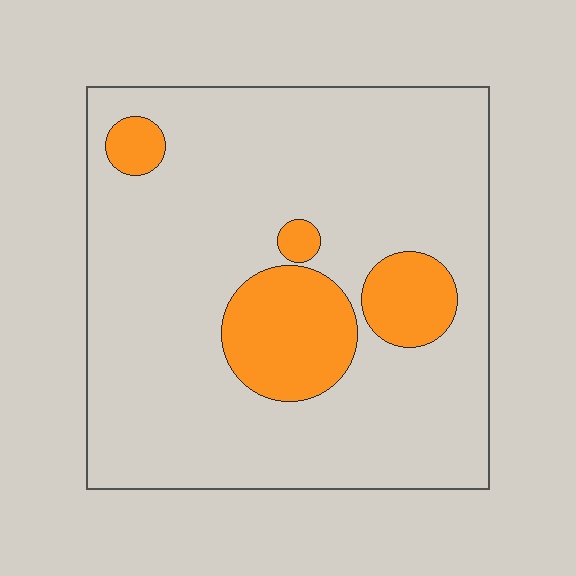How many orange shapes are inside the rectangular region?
4.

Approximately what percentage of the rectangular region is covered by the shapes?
Approximately 15%.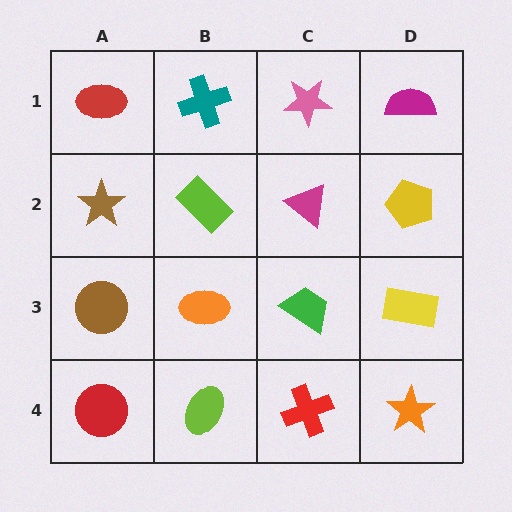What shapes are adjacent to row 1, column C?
A magenta triangle (row 2, column C), a teal cross (row 1, column B), a magenta semicircle (row 1, column D).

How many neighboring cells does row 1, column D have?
2.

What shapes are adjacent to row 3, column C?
A magenta triangle (row 2, column C), a red cross (row 4, column C), an orange ellipse (row 3, column B), a yellow rectangle (row 3, column D).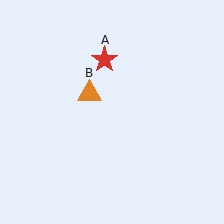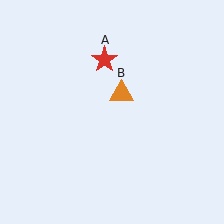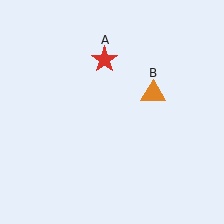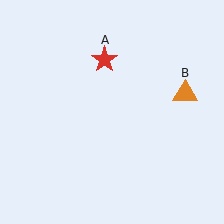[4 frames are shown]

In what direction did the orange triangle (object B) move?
The orange triangle (object B) moved right.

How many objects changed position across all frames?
1 object changed position: orange triangle (object B).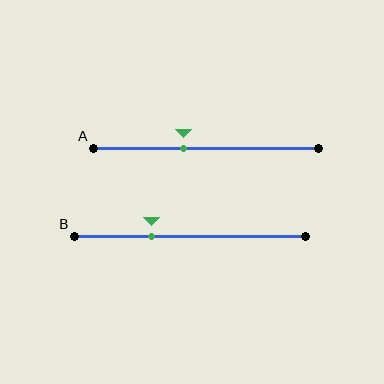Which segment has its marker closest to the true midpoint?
Segment A has its marker closest to the true midpoint.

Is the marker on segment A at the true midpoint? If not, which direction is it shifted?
No, the marker on segment A is shifted to the left by about 10% of the segment length.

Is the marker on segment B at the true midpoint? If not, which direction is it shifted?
No, the marker on segment B is shifted to the left by about 17% of the segment length.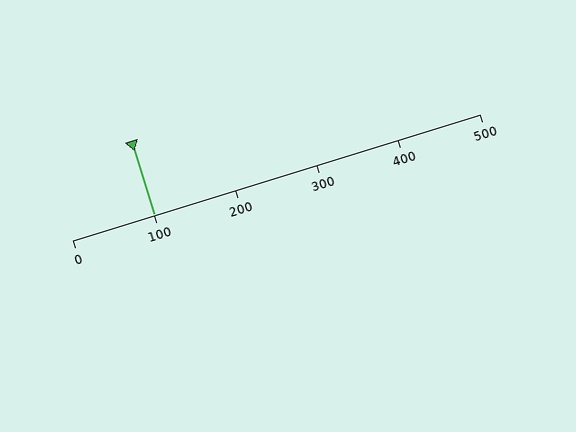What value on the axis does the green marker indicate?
The marker indicates approximately 100.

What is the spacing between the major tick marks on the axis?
The major ticks are spaced 100 apart.